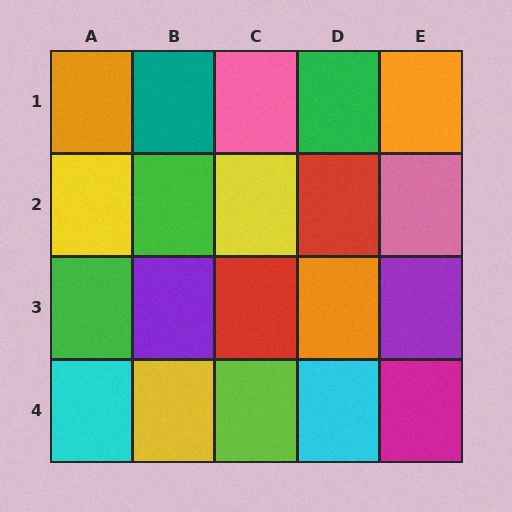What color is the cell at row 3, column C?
Red.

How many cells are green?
3 cells are green.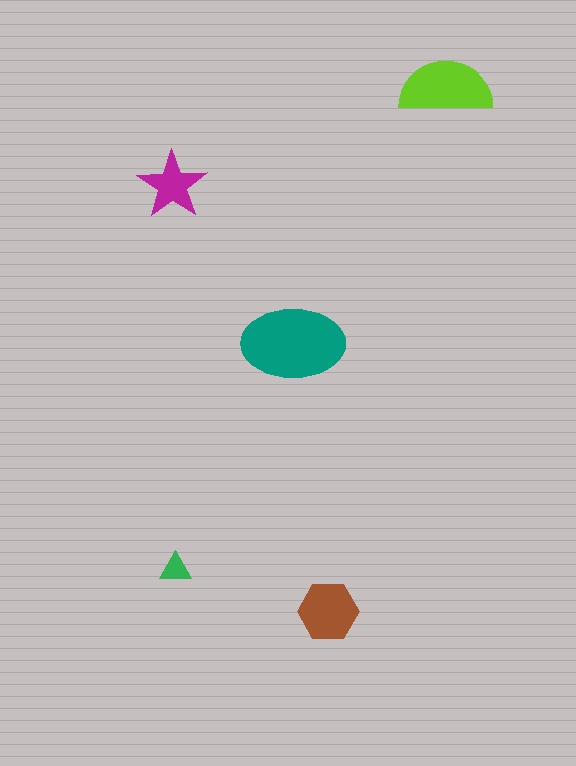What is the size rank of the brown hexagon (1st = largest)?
3rd.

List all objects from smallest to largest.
The green triangle, the magenta star, the brown hexagon, the lime semicircle, the teal ellipse.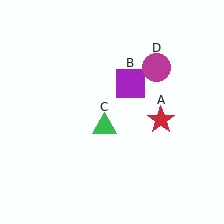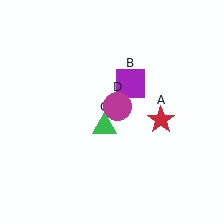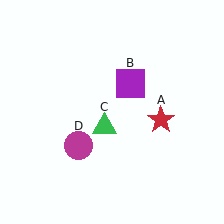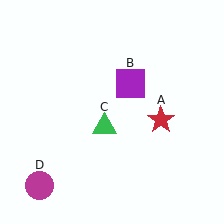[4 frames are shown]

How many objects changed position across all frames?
1 object changed position: magenta circle (object D).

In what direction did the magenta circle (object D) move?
The magenta circle (object D) moved down and to the left.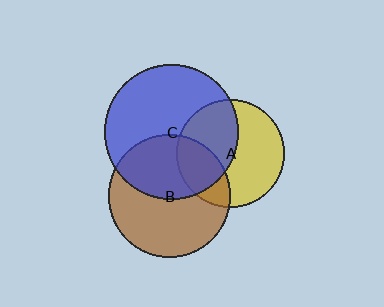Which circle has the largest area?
Circle C (blue).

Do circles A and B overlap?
Yes.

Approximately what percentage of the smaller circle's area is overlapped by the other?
Approximately 30%.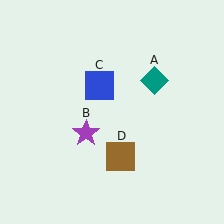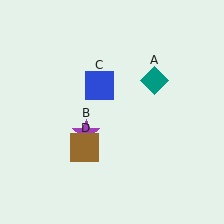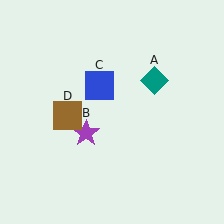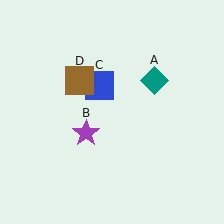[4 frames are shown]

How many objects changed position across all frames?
1 object changed position: brown square (object D).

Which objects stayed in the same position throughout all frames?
Teal diamond (object A) and purple star (object B) and blue square (object C) remained stationary.